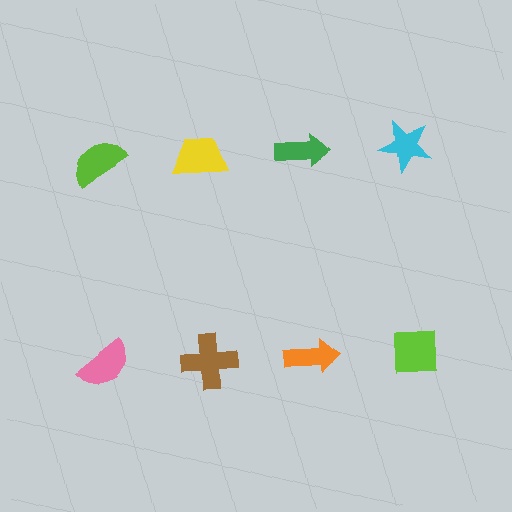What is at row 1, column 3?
A green arrow.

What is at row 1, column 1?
A lime semicircle.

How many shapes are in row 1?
4 shapes.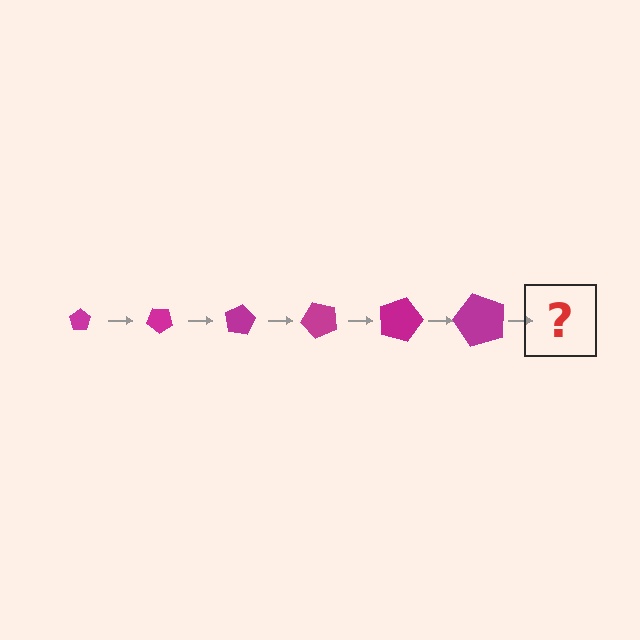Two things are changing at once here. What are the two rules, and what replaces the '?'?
The two rules are that the pentagon grows larger each step and it rotates 40 degrees each step. The '?' should be a pentagon, larger than the previous one and rotated 240 degrees from the start.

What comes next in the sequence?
The next element should be a pentagon, larger than the previous one and rotated 240 degrees from the start.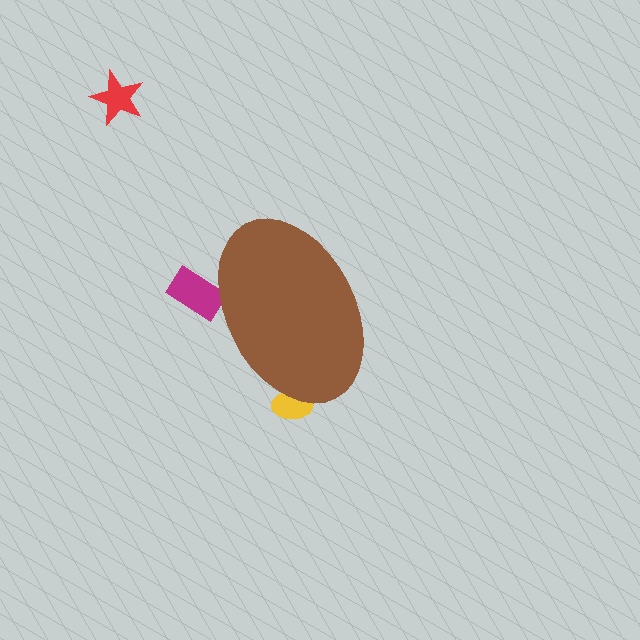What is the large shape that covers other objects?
A brown ellipse.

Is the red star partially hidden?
No, the red star is fully visible.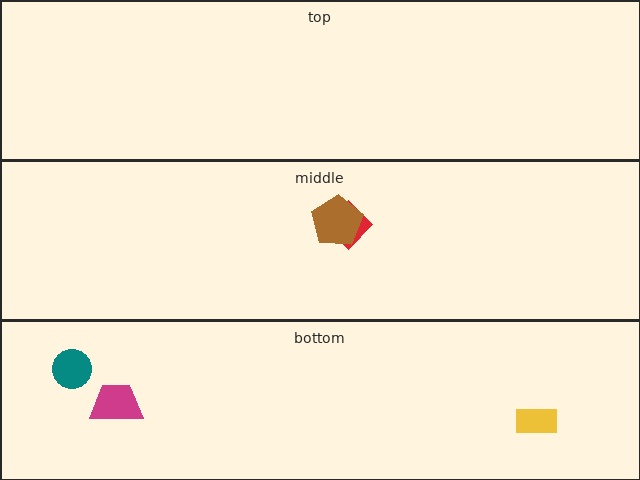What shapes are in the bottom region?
The yellow rectangle, the teal circle, the magenta trapezoid.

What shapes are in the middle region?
The red diamond, the brown pentagon.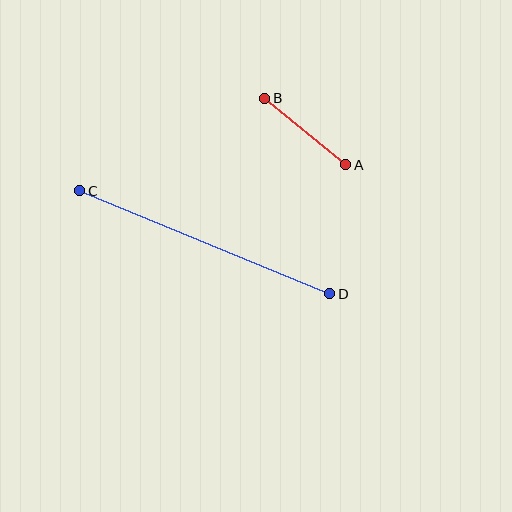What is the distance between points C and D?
The distance is approximately 270 pixels.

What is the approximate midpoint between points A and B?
The midpoint is at approximately (305, 132) pixels.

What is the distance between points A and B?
The distance is approximately 105 pixels.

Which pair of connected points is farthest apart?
Points C and D are farthest apart.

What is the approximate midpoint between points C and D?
The midpoint is at approximately (205, 242) pixels.